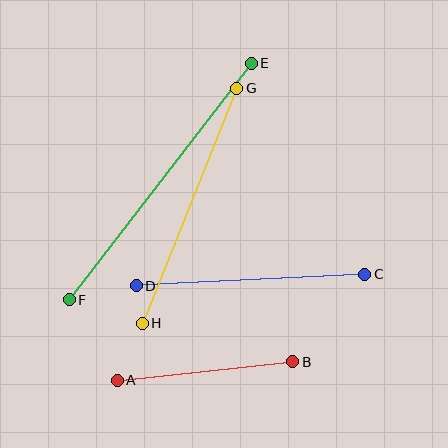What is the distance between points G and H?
The distance is approximately 253 pixels.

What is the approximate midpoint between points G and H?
The midpoint is at approximately (189, 206) pixels.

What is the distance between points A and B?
The distance is approximately 176 pixels.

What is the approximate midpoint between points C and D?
The midpoint is at approximately (251, 280) pixels.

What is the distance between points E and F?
The distance is approximately 298 pixels.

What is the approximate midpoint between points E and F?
The midpoint is at approximately (160, 181) pixels.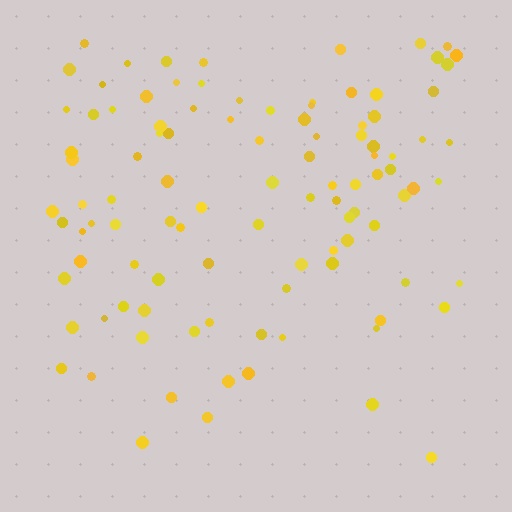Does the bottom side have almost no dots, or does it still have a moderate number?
Still a moderate number, just noticeably fewer than the top.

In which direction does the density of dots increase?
From bottom to top, with the top side densest.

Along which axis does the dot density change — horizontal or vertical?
Vertical.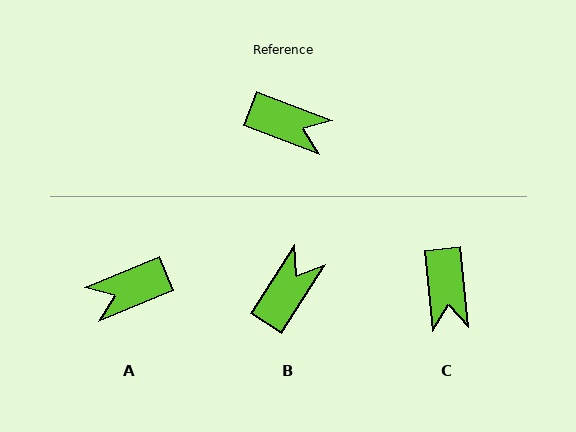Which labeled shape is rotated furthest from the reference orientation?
A, about 137 degrees away.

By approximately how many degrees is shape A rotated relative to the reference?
Approximately 137 degrees clockwise.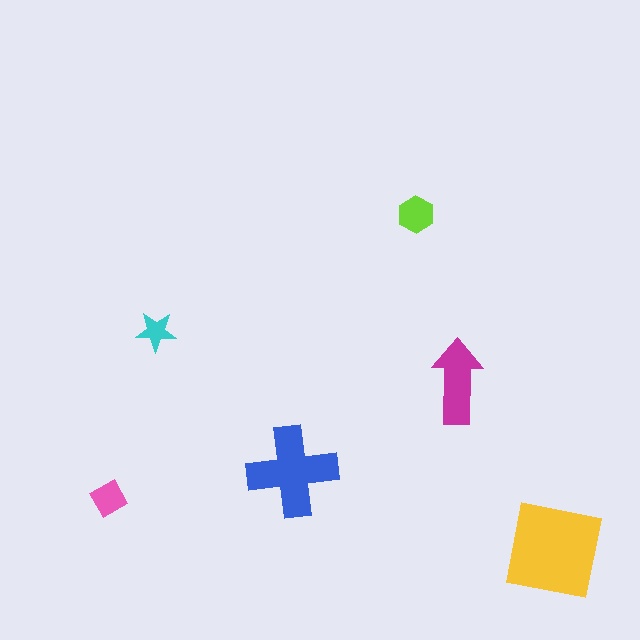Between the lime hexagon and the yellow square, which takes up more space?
The yellow square.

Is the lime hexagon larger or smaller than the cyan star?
Larger.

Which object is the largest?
The yellow square.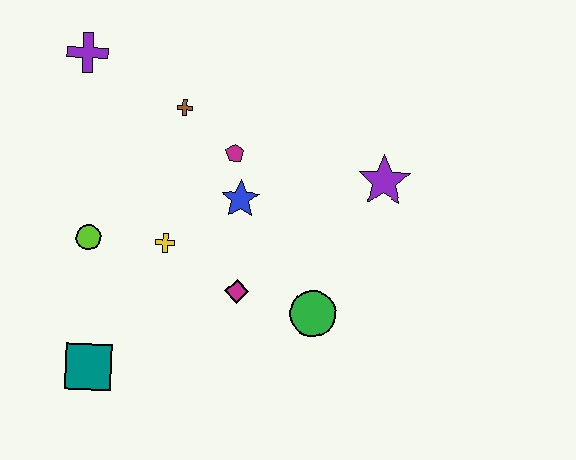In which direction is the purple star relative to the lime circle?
The purple star is to the right of the lime circle.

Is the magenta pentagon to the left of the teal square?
No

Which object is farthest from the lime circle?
The purple star is farthest from the lime circle.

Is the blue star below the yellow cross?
No